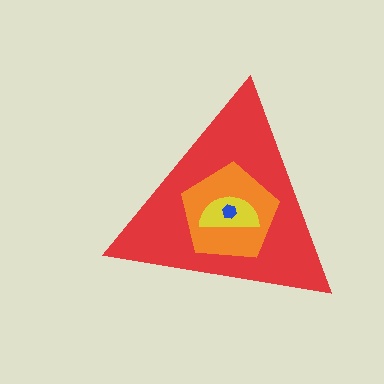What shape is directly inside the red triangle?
The orange pentagon.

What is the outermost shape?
The red triangle.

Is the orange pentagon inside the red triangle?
Yes.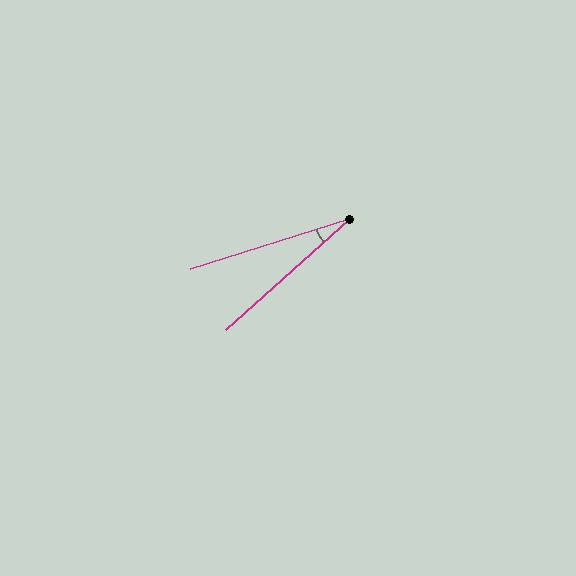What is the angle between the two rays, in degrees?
Approximately 24 degrees.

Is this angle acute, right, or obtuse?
It is acute.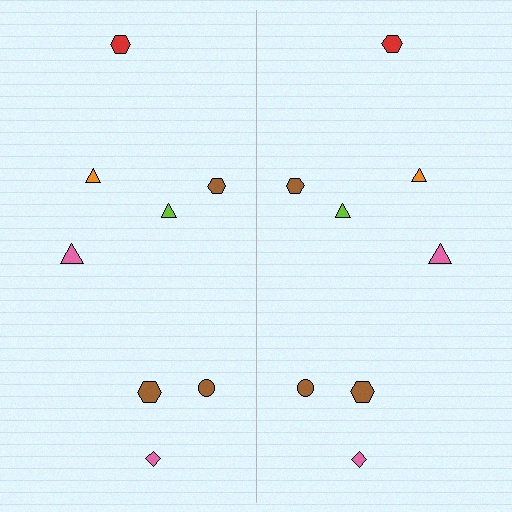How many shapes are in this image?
There are 16 shapes in this image.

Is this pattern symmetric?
Yes, this pattern has bilateral (reflection) symmetry.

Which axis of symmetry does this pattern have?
The pattern has a vertical axis of symmetry running through the center of the image.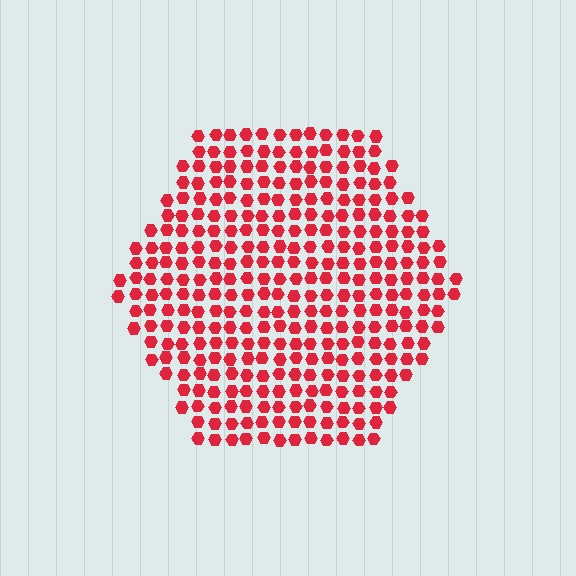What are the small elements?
The small elements are hexagons.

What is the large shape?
The large shape is a hexagon.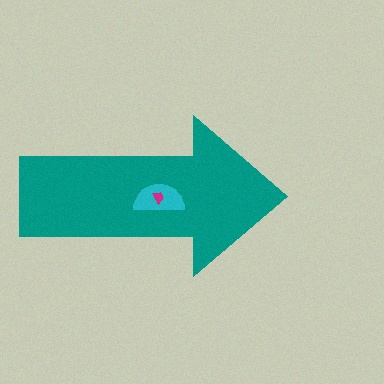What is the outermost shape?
The teal arrow.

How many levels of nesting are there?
3.